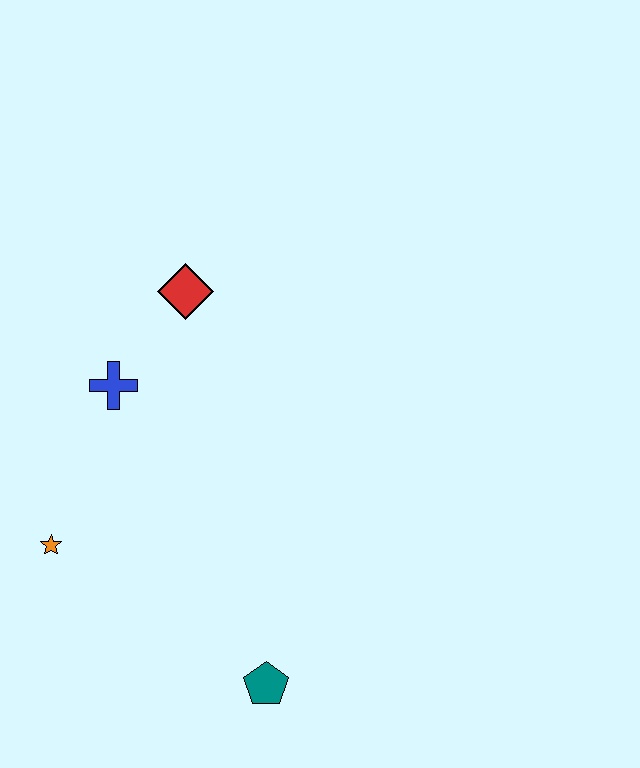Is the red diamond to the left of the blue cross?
No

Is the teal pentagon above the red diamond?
No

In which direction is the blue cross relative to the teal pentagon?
The blue cross is above the teal pentagon.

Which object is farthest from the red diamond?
The teal pentagon is farthest from the red diamond.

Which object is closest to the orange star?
The blue cross is closest to the orange star.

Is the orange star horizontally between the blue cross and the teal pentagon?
No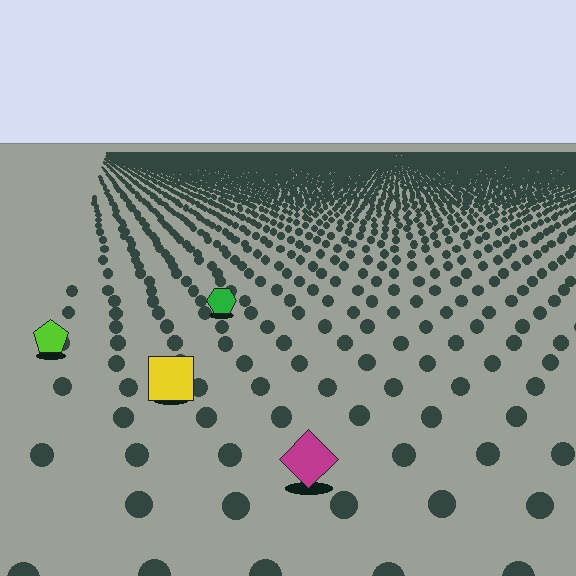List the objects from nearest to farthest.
From nearest to farthest: the magenta diamond, the yellow square, the lime pentagon, the green hexagon.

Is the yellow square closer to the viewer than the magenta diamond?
No. The magenta diamond is closer — you can tell from the texture gradient: the ground texture is coarser near it.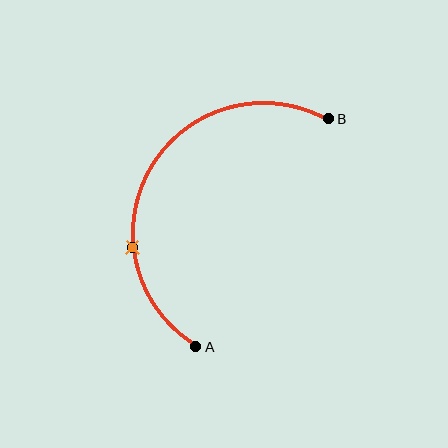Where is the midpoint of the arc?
The arc midpoint is the point on the curve farthest from the straight line joining A and B. It sits to the left of that line.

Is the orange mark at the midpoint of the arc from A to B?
No. The orange mark lies on the arc but is closer to endpoint A. The arc midpoint would be at the point on the curve equidistant along the arc from both A and B.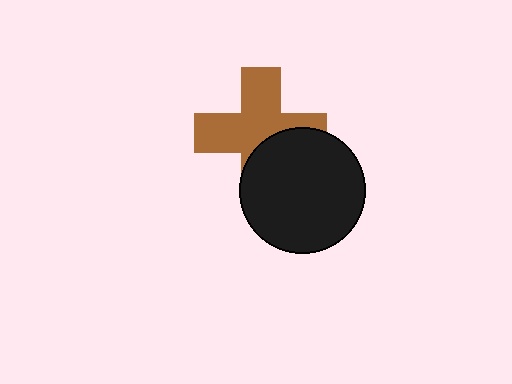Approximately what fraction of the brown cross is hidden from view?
Roughly 37% of the brown cross is hidden behind the black circle.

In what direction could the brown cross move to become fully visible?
The brown cross could move toward the upper-left. That would shift it out from behind the black circle entirely.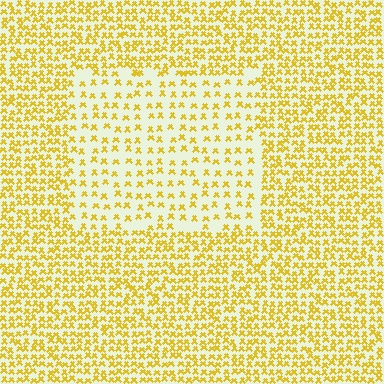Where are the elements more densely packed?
The elements are more densely packed outside the rectangle boundary.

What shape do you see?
I see a rectangle.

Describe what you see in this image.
The image contains small yellow elements arranged at two different densities. A rectangle-shaped region is visible where the elements are less densely packed than the surrounding area.